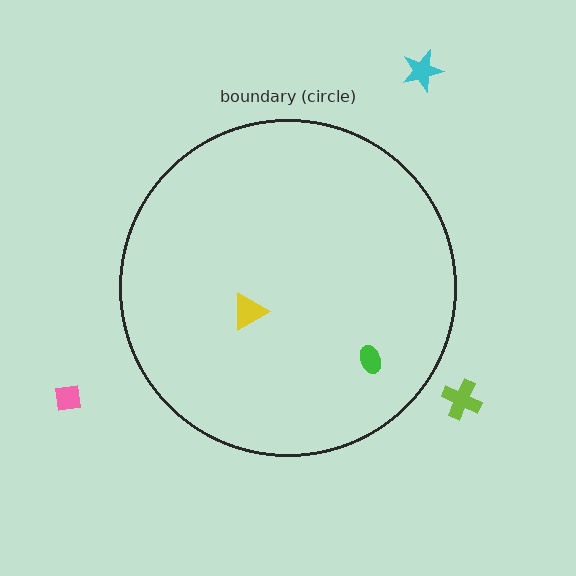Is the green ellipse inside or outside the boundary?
Inside.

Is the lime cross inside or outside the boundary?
Outside.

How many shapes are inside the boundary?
2 inside, 3 outside.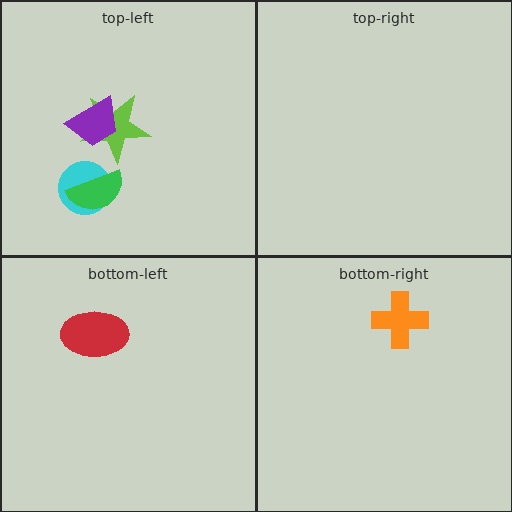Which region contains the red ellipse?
The bottom-left region.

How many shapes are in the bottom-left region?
1.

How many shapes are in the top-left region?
4.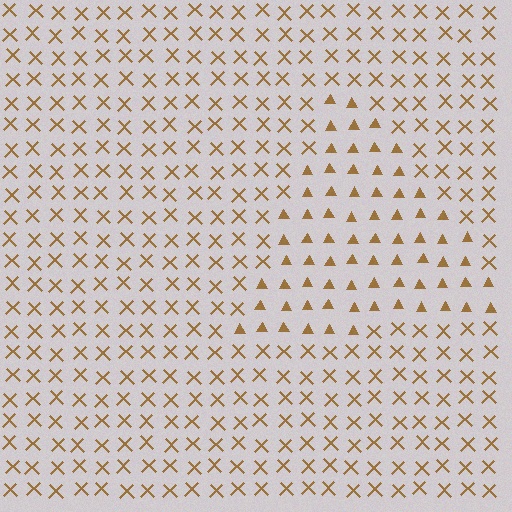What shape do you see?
I see a triangle.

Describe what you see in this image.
The image is filled with small brown elements arranged in a uniform grid. A triangle-shaped region contains triangles, while the surrounding area contains X marks. The boundary is defined purely by the change in element shape.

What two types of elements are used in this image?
The image uses triangles inside the triangle region and X marks outside it.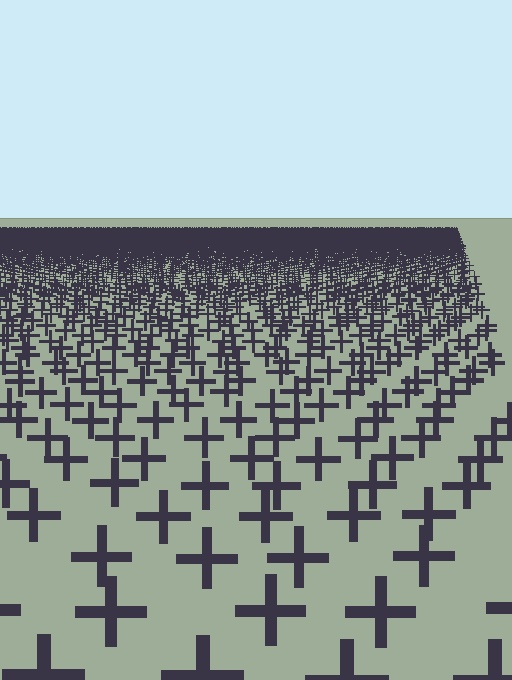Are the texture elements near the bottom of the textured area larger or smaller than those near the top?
Larger. Near the bottom, elements are closer to the viewer and appear at a bigger on-screen size.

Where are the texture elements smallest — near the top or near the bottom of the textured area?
Near the top.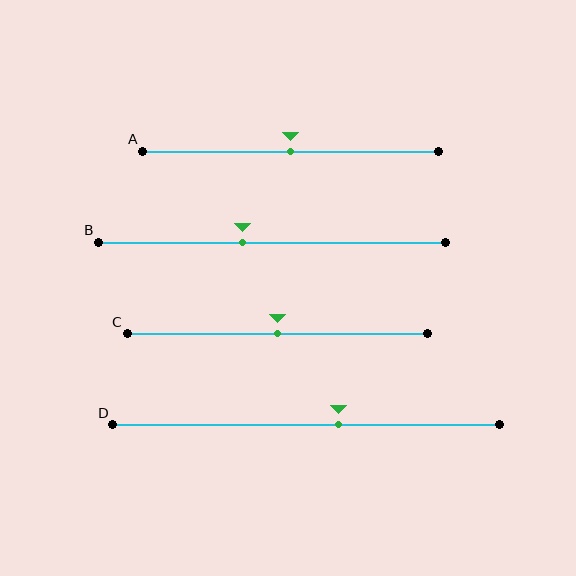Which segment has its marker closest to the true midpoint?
Segment A has its marker closest to the true midpoint.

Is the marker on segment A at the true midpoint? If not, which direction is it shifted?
Yes, the marker on segment A is at the true midpoint.